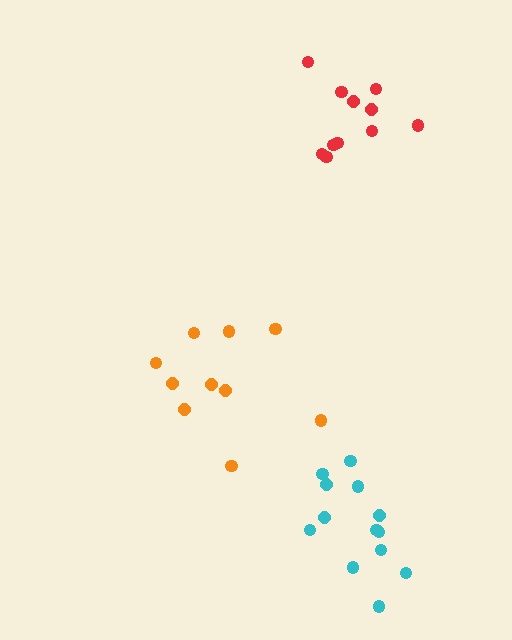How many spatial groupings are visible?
There are 3 spatial groupings.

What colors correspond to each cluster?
The clusters are colored: orange, red, cyan.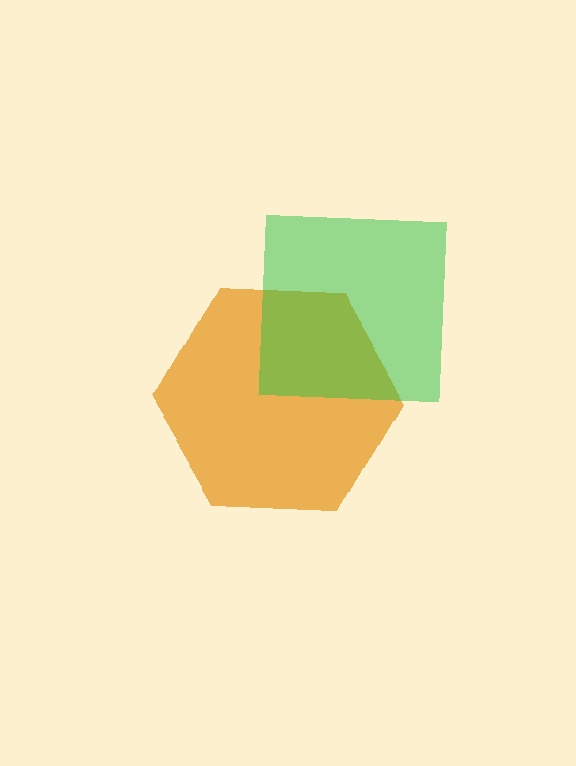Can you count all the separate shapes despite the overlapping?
Yes, there are 2 separate shapes.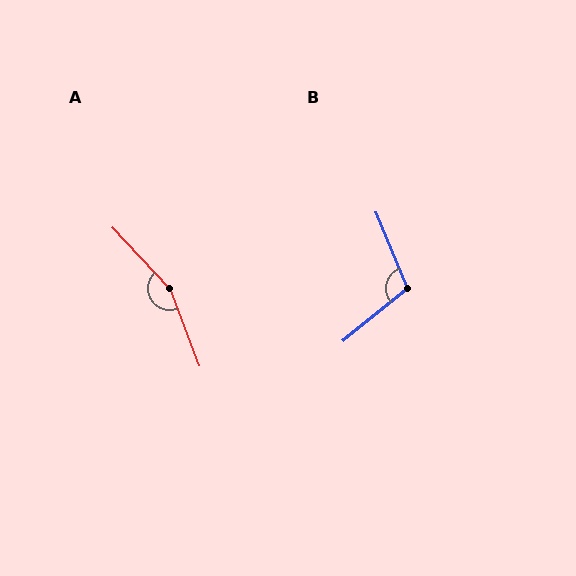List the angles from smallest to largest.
B (107°), A (158°).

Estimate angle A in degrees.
Approximately 158 degrees.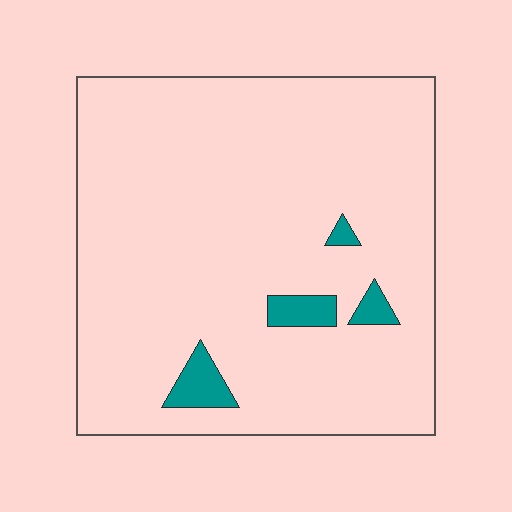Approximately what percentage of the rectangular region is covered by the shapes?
Approximately 5%.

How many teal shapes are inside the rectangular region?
4.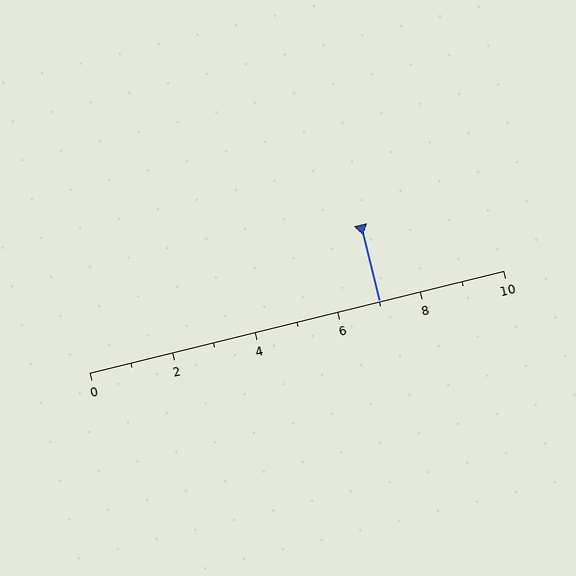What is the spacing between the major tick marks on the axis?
The major ticks are spaced 2 apart.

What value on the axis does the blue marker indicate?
The marker indicates approximately 7.